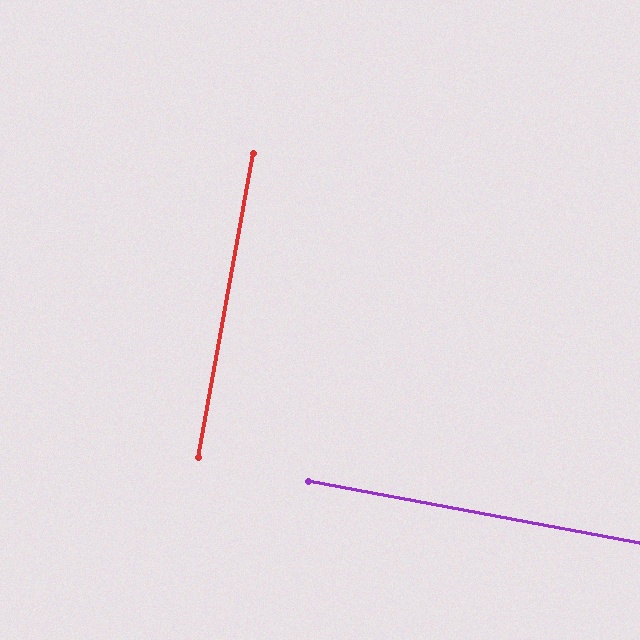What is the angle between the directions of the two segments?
Approximately 90 degrees.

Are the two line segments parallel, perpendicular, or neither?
Perpendicular — they meet at approximately 90°.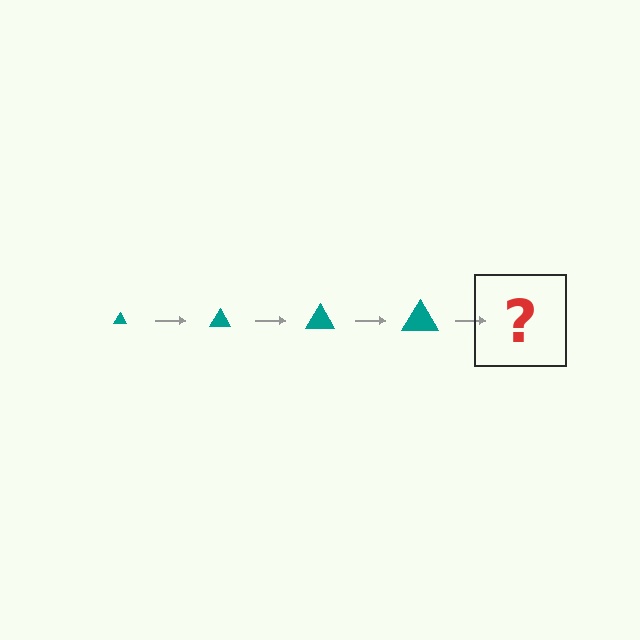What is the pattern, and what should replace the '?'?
The pattern is that the triangle gets progressively larger each step. The '?' should be a teal triangle, larger than the previous one.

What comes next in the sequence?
The next element should be a teal triangle, larger than the previous one.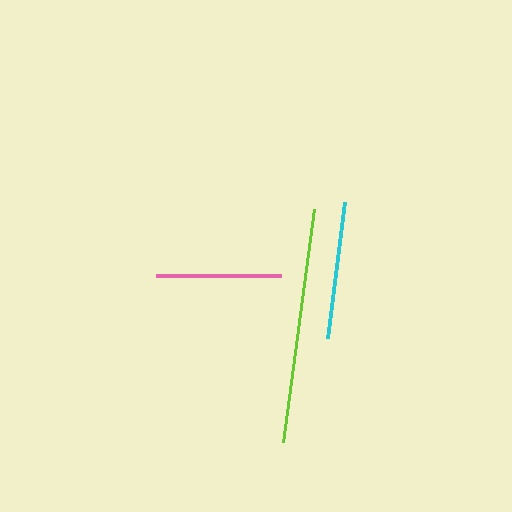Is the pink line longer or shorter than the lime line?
The lime line is longer than the pink line.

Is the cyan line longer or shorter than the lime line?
The lime line is longer than the cyan line.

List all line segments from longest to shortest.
From longest to shortest: lime, cyan, pink.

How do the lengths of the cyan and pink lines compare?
The cyan and pink lines are approximately the same length.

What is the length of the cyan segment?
The cyan segment is approximately 137 pixels long.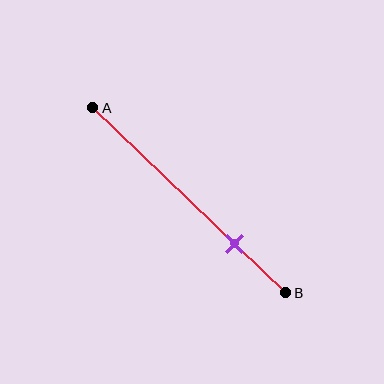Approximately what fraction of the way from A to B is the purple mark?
The purple mark is approximately 75% of the way from A to B.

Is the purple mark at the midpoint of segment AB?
No, the mark is at about 75% from A, not at the 50% midpoint.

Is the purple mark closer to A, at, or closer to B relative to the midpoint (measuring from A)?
The purple mark is closer to point B than the midpoint of segment AB.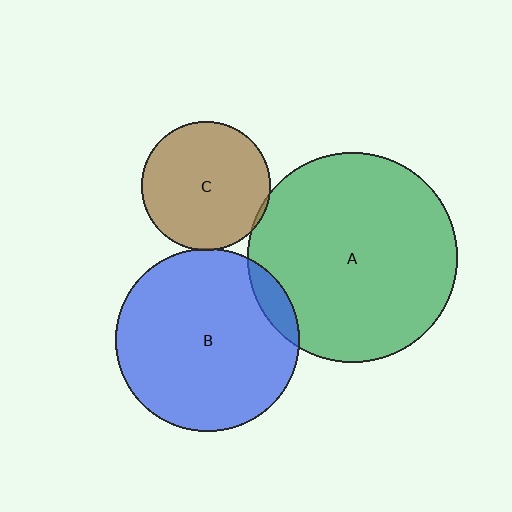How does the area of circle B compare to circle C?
Approximately 2.0 times.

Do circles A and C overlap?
Yes.